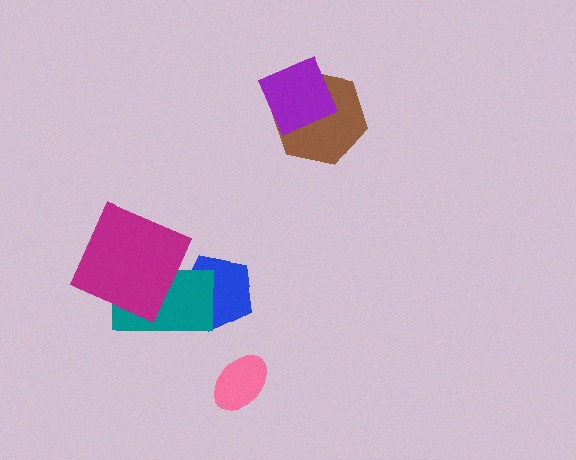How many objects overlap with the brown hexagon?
1 object overlaps with the brown hexagon.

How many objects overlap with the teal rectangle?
2 objects overlap with the teal rectangle.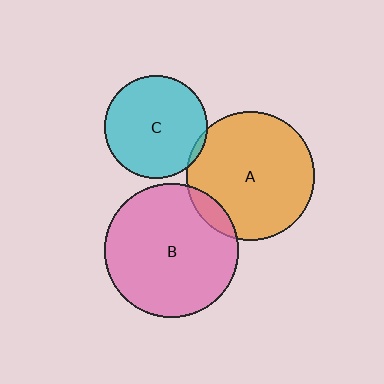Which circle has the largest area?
Circle B (pink).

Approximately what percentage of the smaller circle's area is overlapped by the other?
Approximately 5%.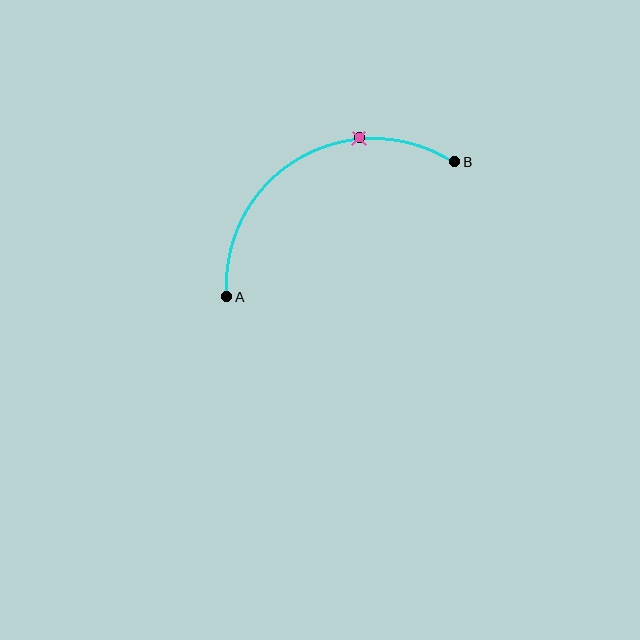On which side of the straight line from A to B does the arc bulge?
The arc bulges above the straight line connecting A and B.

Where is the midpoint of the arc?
The arc midpoint is the point on the curve farthest from the straight line joining A and B. It sits above that line.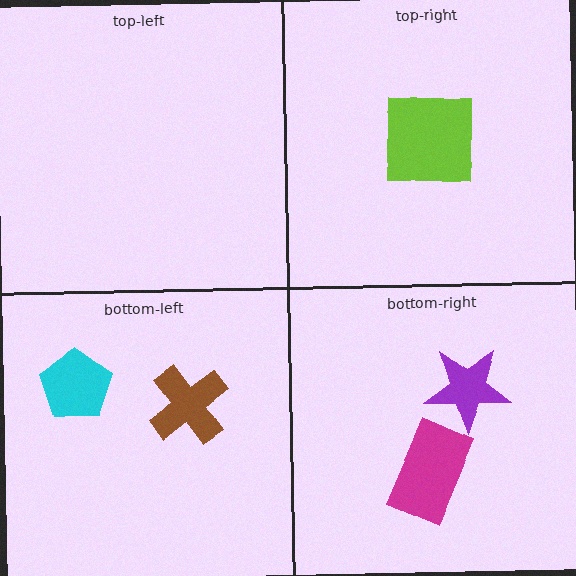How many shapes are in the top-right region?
1.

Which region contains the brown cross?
The bottom-left region.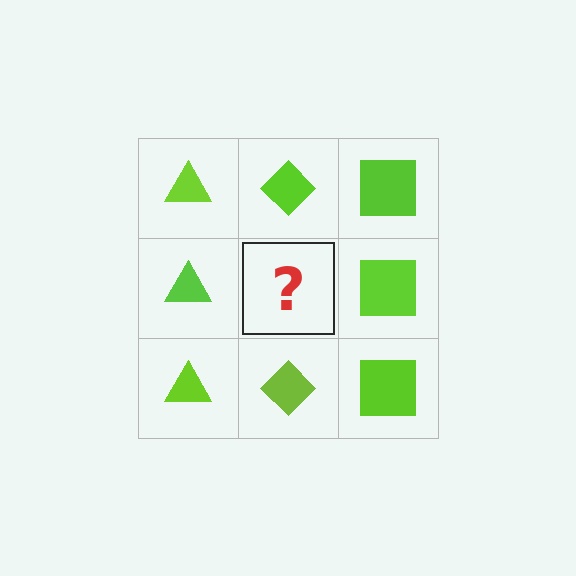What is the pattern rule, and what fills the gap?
The rule is that each column has a consistent shape. The gap should be filled with a lime diamond.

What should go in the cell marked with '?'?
The missing cell should contain a lime diamond.